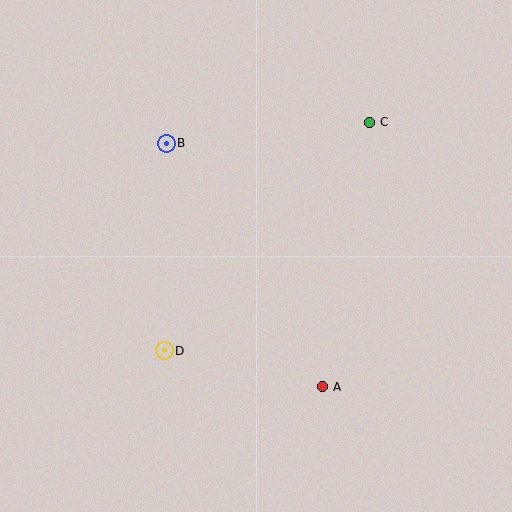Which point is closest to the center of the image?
Point D at (164, 351) is closest to the center.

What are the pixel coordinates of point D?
Point D is at (164, 351).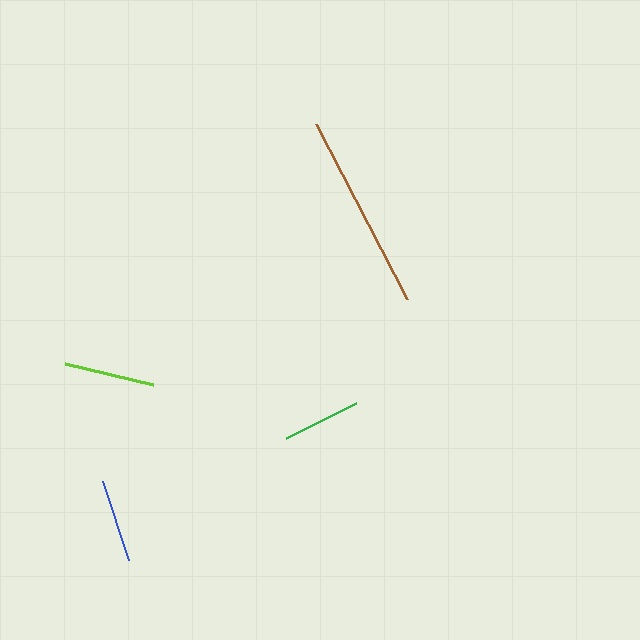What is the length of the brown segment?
The brown segment is approximately 197 pixels long.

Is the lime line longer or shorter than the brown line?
The brown line is longer than the lime line.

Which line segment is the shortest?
The green line is the shortest at approximately 78 pixels.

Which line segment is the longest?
The brown line is the longest at approximately 197 pixels.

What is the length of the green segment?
The green segment is approximately 78 pixels long.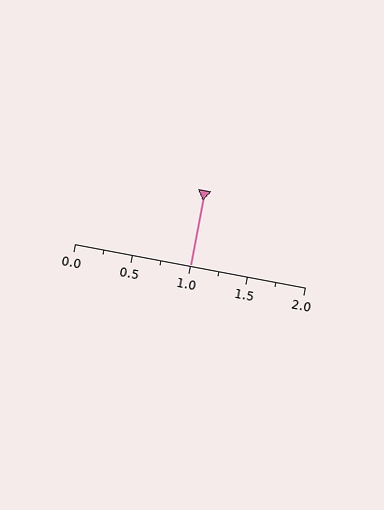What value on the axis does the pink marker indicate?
The marker indicates approximately 1.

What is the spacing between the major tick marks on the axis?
The major ticks are spaced 0.5 apart.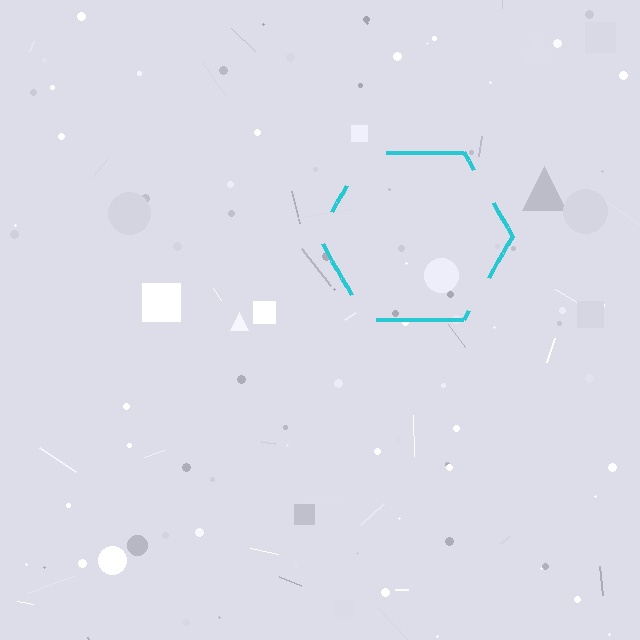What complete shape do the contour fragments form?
The contour fragments form a hexagon.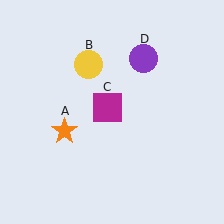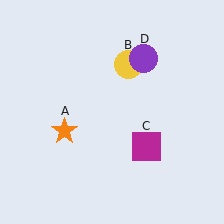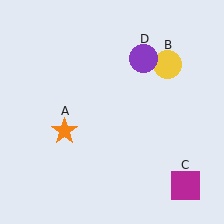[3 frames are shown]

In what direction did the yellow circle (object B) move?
The yellow circle (object B) moved right.